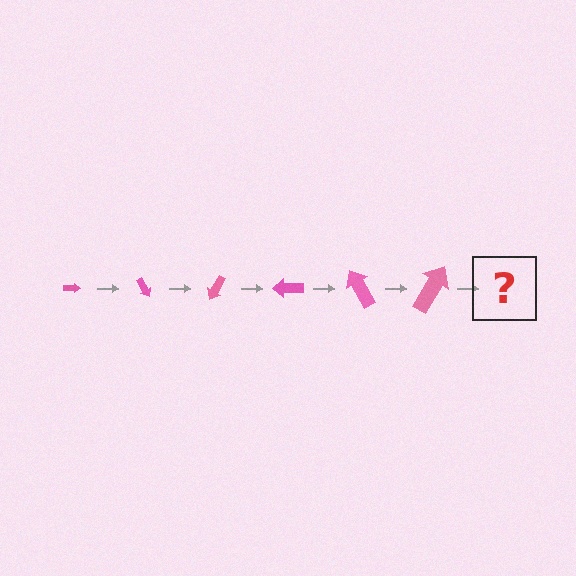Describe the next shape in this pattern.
It should be an arrow, larger than the previous one and rotated 360 degrees from the start.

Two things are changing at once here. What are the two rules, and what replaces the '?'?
The two rules are that the arrow grows larger each step and it rotates 60 degrees each step. The '?' should be an arrow, larger than the previous one and rotated 360 degrees from the start.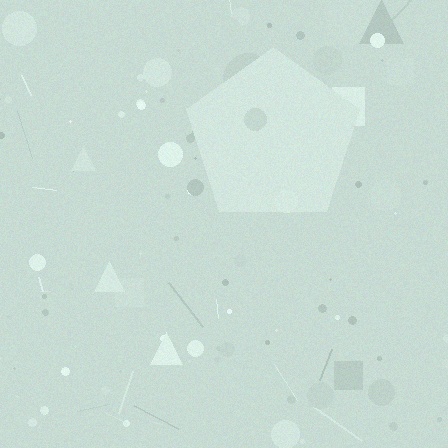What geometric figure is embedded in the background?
A pentagon is embedded in the background.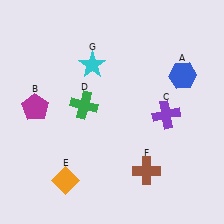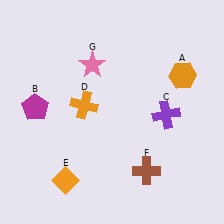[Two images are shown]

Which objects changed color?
A changed from blue to orange. D changed from green to orange. G changed from cyan to pink.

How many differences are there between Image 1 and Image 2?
There are 3 differences between the two images.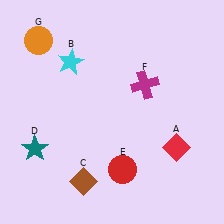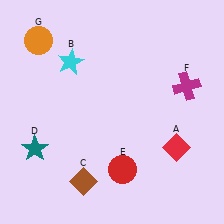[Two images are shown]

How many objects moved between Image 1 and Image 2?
1 object moved between the two images.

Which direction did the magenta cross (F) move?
The magenta cross (F) moved right.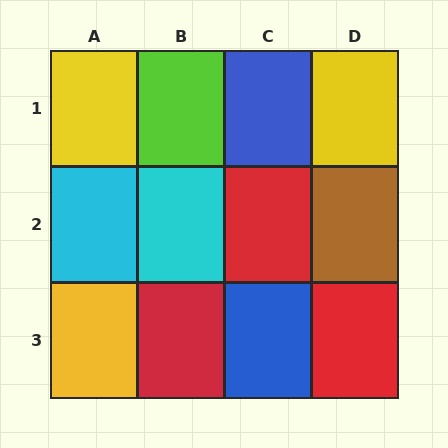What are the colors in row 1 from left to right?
Yellow, lime, blue, yellow.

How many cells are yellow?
3 cells are yellow.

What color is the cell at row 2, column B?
Cyan.